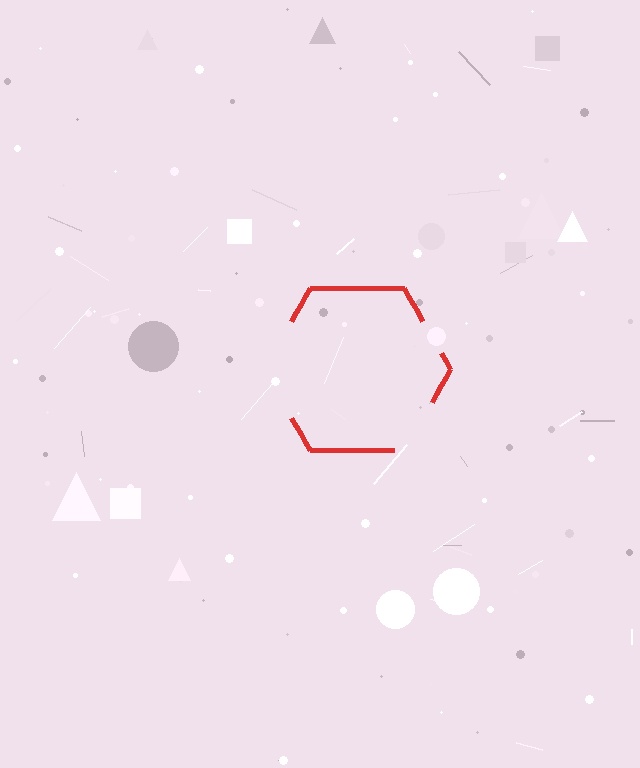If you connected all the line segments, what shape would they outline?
They would outline a hexagon.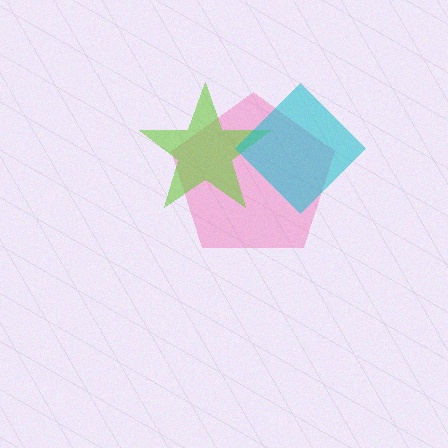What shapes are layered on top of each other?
The layered shapes are: a pink pentagon, a lime star, a cyan diamond.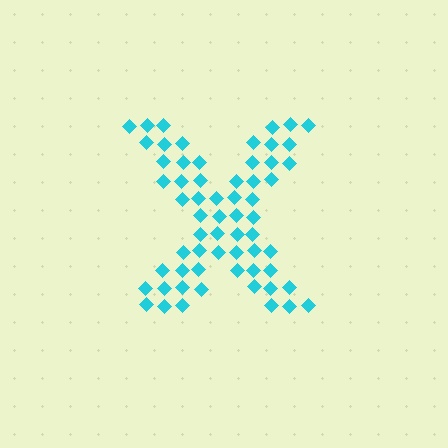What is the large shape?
The large shape is the letter X.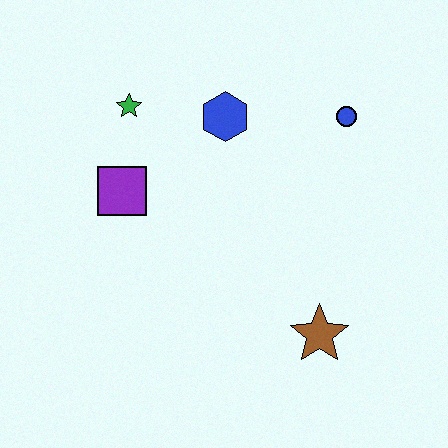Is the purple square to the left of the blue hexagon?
Yes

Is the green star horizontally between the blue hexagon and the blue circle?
No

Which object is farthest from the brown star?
The green star is farthest from the brown star.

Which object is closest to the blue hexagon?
The green star is closest to the blue hexagon.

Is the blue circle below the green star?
Yes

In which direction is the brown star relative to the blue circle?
The brown star is below the blue circle.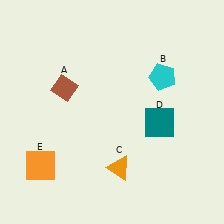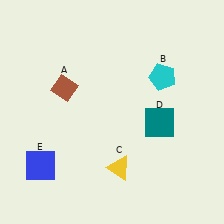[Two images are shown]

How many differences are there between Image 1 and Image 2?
There are 2 differences between the two images.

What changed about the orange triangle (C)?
In Image 1, C is orange. In Image 2, it changed to yellow.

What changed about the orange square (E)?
In Image 1, E is orange. In Image 2, it changed to blue.